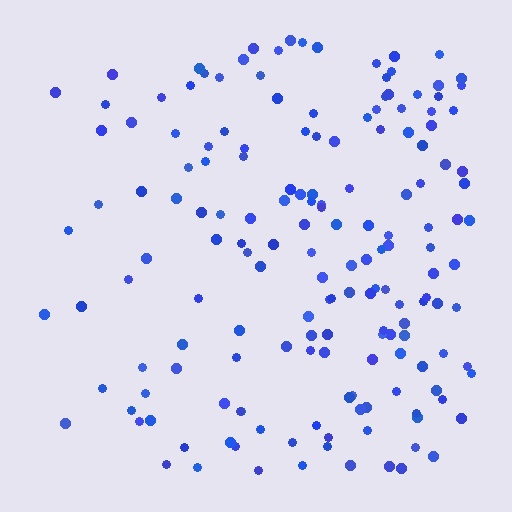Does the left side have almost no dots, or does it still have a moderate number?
Still a moderate number, just noticeably fewer than the right.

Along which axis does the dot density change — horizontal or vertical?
Horizontal.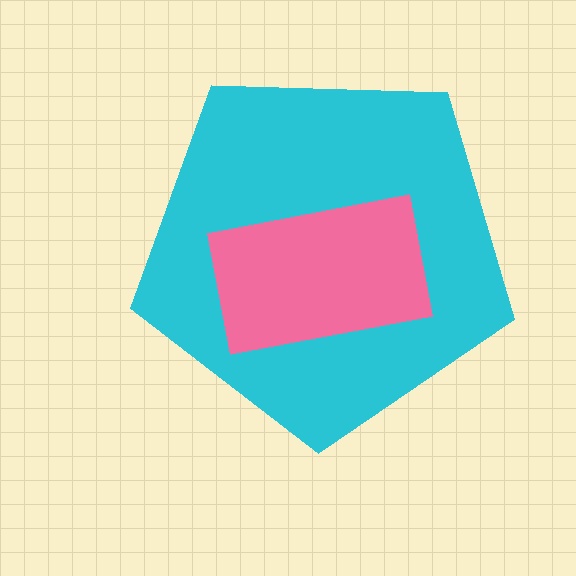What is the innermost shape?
The pink rectangle.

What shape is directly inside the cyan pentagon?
The pink rectangle.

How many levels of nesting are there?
2.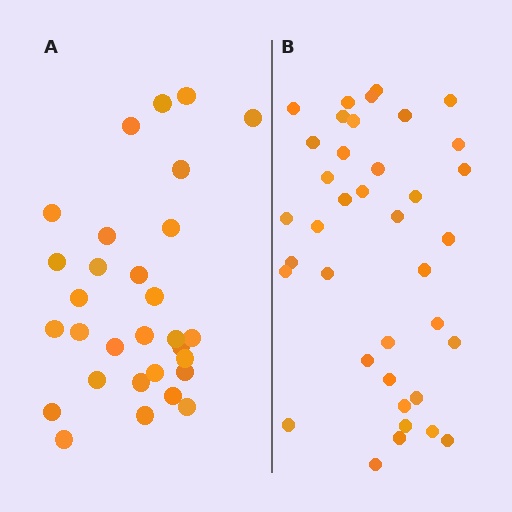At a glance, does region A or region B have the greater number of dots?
Region B (the right region) has more dots.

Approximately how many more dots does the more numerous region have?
Region B has roughly 8 or so more dots than region A.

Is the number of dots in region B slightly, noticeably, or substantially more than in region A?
Region B has noticeably more, but not dramatically so. The ratio is roughly 1.3 to 1.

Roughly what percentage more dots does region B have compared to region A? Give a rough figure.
About 25% more.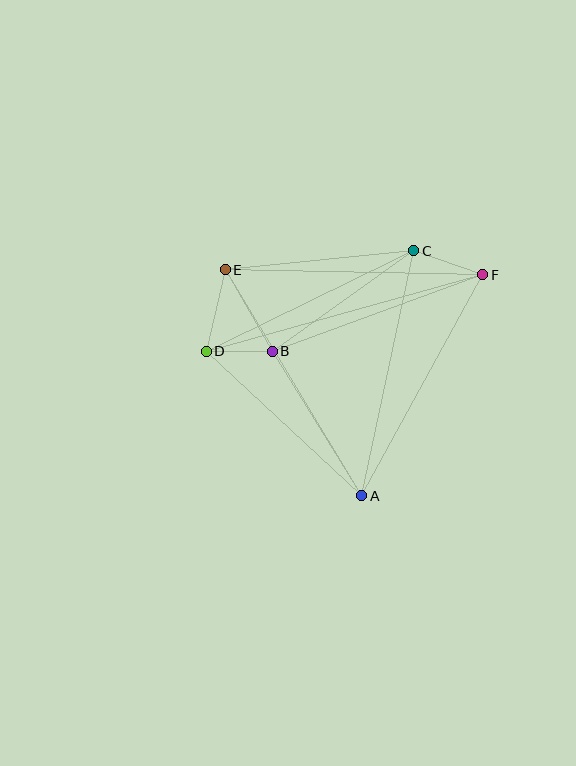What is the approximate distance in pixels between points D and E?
The distance between D and E is approximately 84 pixels.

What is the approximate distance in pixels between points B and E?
The distance between B and E is approximately 94 pixels.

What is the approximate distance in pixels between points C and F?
The distance between C and F is approximately 73 pixels.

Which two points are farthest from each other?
Points D and F are farthest from each other.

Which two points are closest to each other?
Points B and D are closest to each other.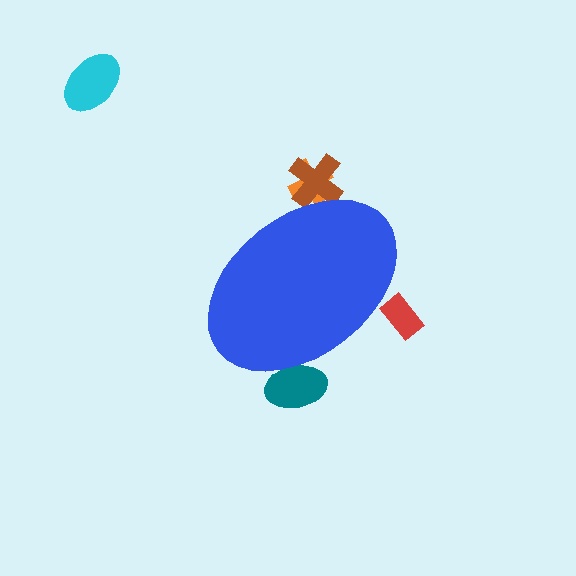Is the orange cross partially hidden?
Yes, the orange cross is partially hidden behind the blue ellipse.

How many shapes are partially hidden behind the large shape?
4 shapes are partially hidden.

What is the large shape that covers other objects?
A blue ellipse.